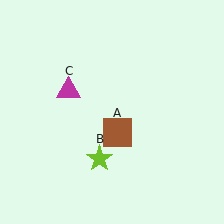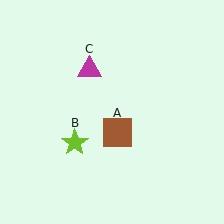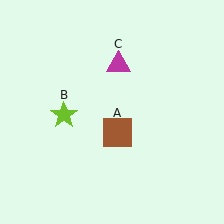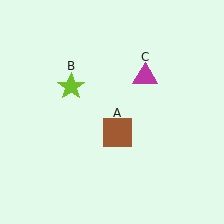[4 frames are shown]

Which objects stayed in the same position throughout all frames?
Brown square (object A) remained stationary.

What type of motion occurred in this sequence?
The lime star (object B), magenta triangle (object C) rotated clockwise around the center of the scene.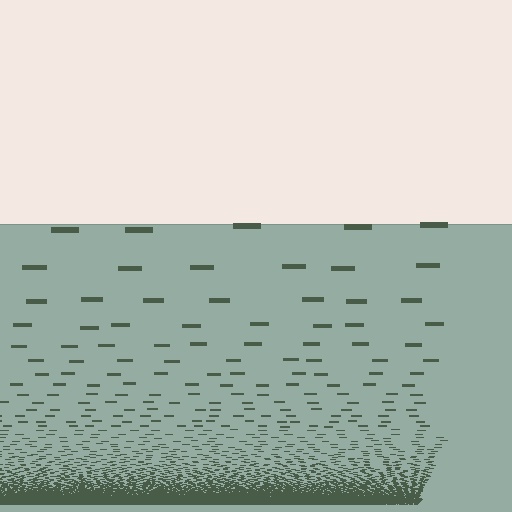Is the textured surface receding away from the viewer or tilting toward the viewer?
The surface appears to tilt toward the viewer. Texture elements get larger and sparser toward the top.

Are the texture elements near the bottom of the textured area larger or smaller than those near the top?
Smaller. The gradient is inverted — elements near the bottom are smaller and denser.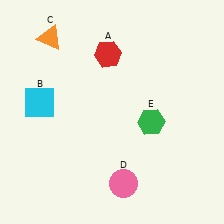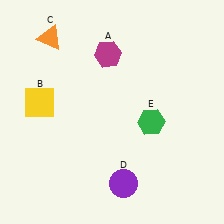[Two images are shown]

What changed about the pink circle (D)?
In Image 1, D is pink. In Image 2, it changed to purple.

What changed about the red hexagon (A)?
In Image 1, A is red. In Image 2, it changed to magenta.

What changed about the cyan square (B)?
In Image 1, B is cyan. In Image 2, it changed to yellow.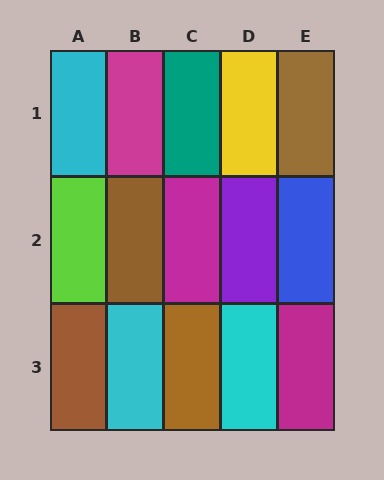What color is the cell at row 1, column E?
Brown.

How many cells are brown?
4 cells are brown.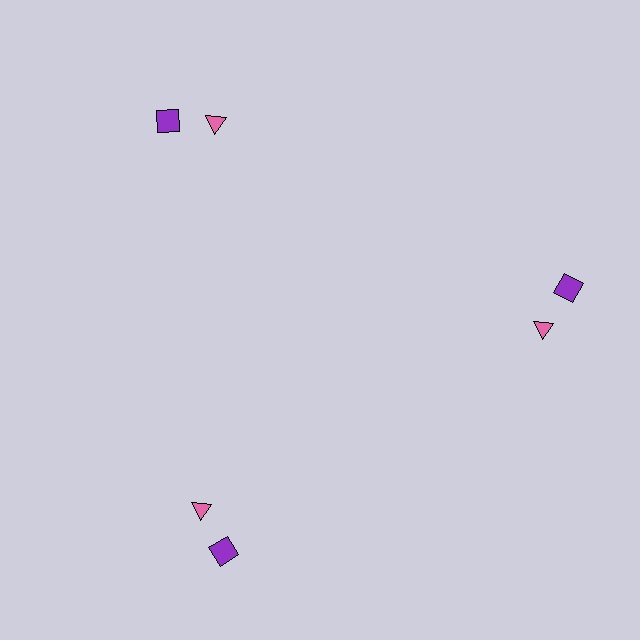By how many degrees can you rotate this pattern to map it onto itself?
The pattern maps onto itself every 120 degrees of rotation.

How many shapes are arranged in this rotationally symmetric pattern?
There are 6 shapes, arranged in 3 groups of 2.